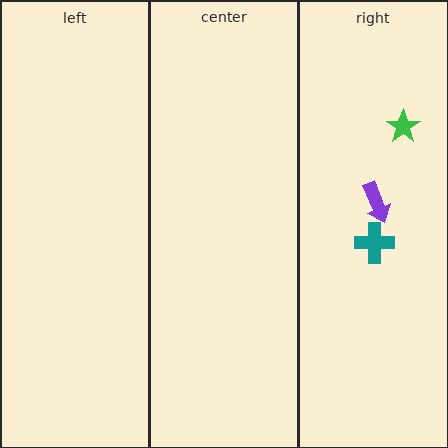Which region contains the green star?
The right region.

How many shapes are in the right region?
3.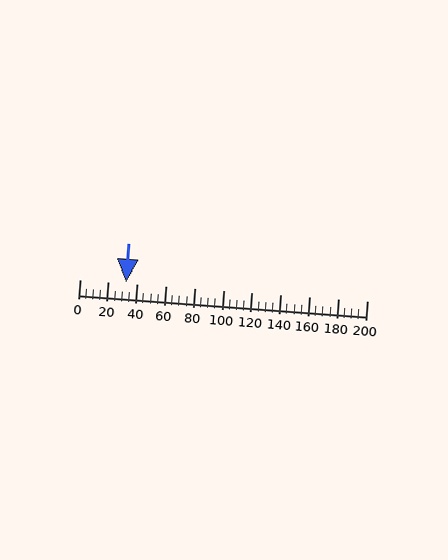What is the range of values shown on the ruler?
The ruler shows values from 0 to 200.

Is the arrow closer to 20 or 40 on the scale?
The arrow is closer to 40.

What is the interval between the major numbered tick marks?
The major tick marks are spaced 20 units apart.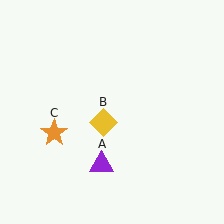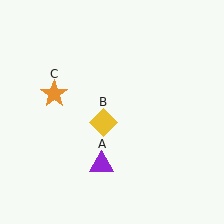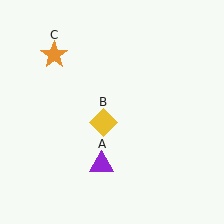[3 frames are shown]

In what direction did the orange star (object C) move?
The orange star (object C) moved up.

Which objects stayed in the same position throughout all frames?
Purple triangle (object A) and yellow diamond (object B) remained stationary.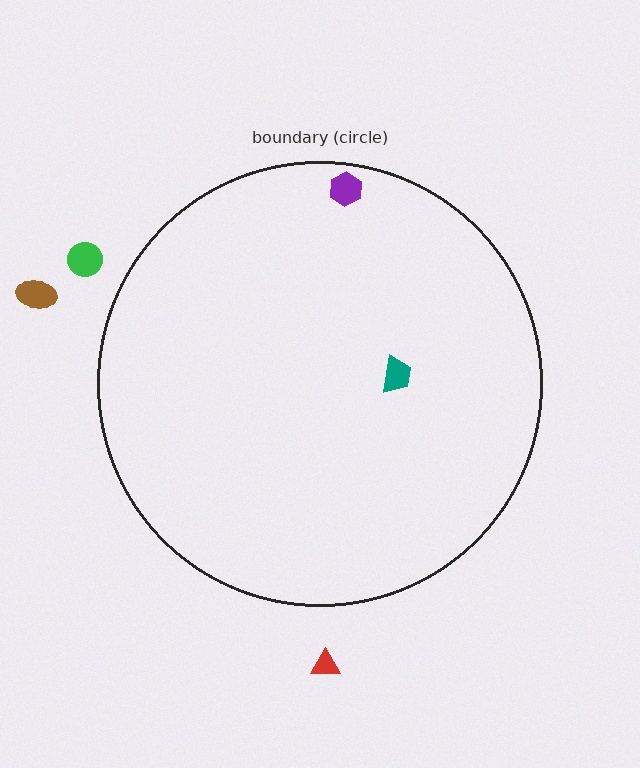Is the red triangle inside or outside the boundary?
Outside.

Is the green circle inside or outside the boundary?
Outside.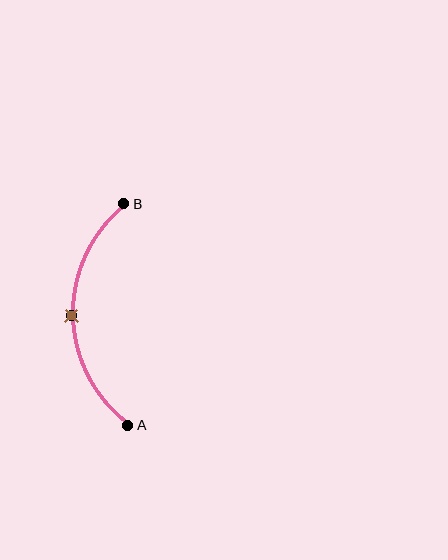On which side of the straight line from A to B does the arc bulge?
The arc bulges to the left of the straight line connecting A and B.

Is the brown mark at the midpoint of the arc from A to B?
Yes. The brown mark lies on the arc at equal arc-length from both A and B — it is the arc midpoint.